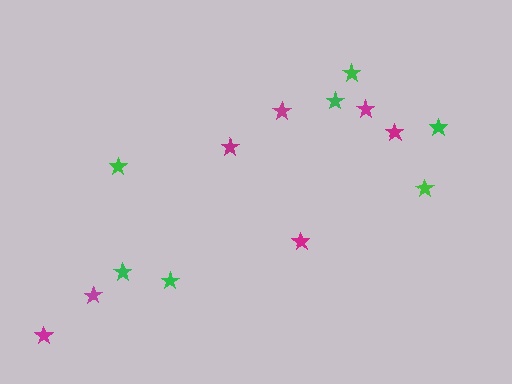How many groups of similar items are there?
There are 2 groups: one group of magenta stars (7) and one group of green stars (7).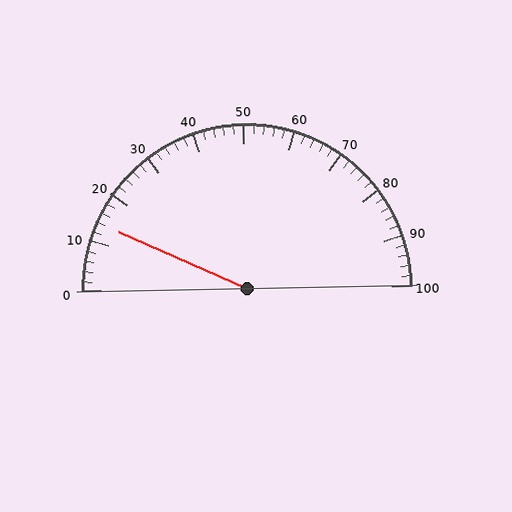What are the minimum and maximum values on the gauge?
The gauge ranges from 0 to 100.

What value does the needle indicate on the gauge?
The needle indicates approximately 14.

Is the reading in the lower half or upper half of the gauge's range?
The reading is in the lower half of the range (0 to 100).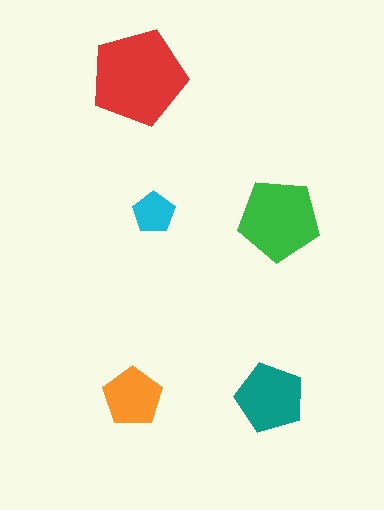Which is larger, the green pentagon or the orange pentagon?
The green one.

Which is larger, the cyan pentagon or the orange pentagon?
The orange one.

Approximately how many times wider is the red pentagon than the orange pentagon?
About 1.5 times wider.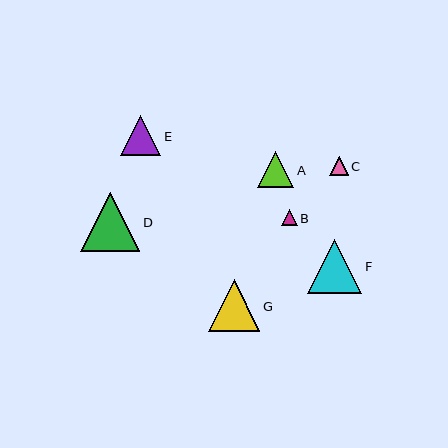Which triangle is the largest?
Triangle D is the largest with a size of approximately 59 pixels.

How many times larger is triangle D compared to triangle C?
Triangle D is approximately 3.1 times the size of triangle C.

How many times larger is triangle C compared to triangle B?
Triangle C is approximately 1.2 times the size of triangle B.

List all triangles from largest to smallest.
From largest to smallest: D, F, G, E, A, C, B.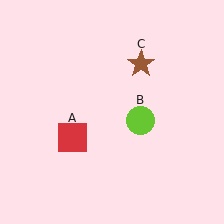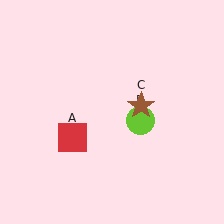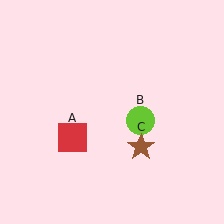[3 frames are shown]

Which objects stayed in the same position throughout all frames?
Red square (object A) and lime circle (object B) remained stationary.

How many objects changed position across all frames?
1 object changed position: brown star (object C).